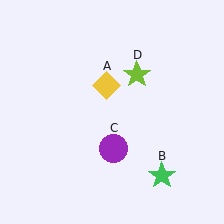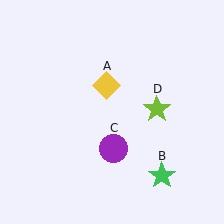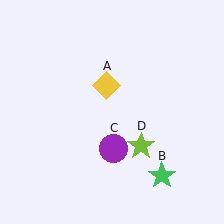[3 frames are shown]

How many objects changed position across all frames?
1 object changed position: lime star (object D).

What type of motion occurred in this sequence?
The lime star (object D) rotated clockwise around the center of the scene.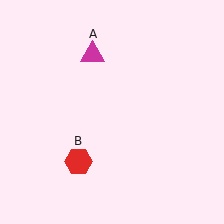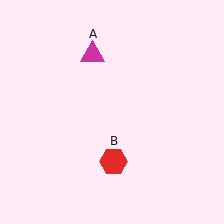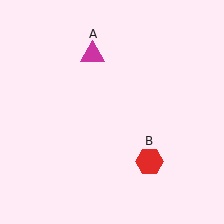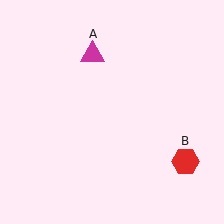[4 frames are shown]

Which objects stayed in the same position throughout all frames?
Magenta triangle (object A) remained stationary.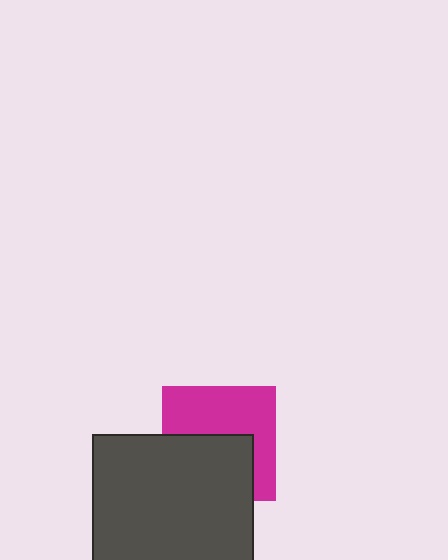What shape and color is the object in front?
The object in front is a dark gray square.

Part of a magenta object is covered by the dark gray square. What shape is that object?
It is a square.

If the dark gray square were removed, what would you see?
You would see the complete magenta square.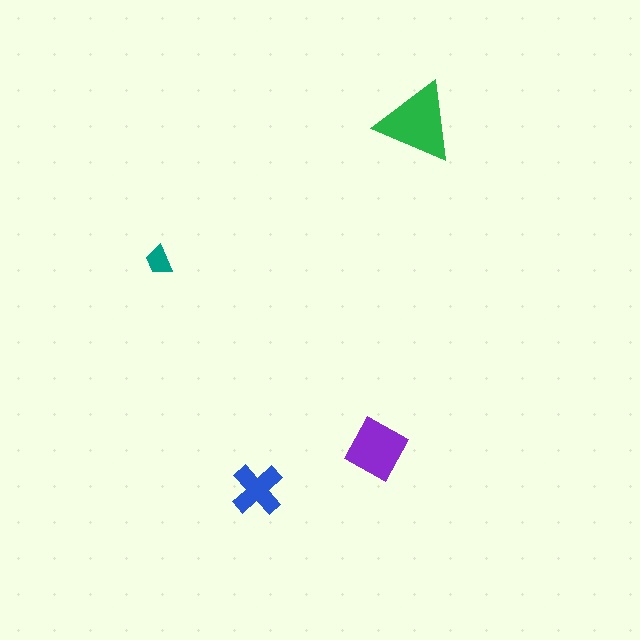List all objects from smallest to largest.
The teal trapezoid, the blue cross, the purple square, the green triangle.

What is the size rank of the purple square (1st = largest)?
2nd.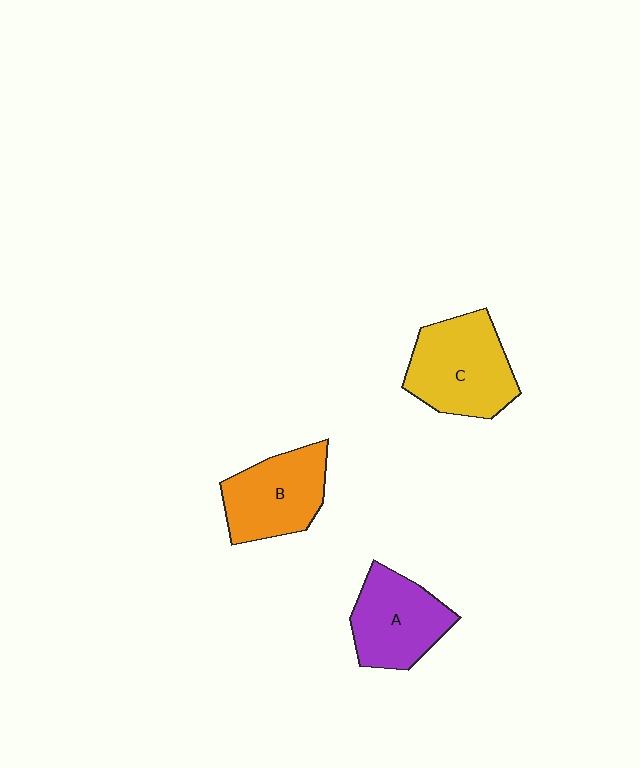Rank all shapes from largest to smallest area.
From largest to smallest: C (yellow), B (orange), A (purple).